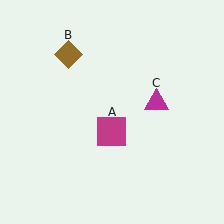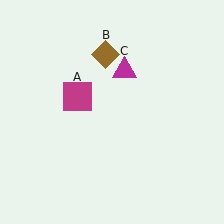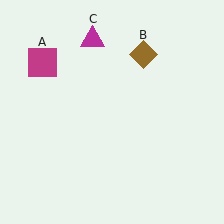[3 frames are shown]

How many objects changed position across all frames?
3 objects changed position: magenta square (object A), brown diamond (object B), magenta triangle (object C).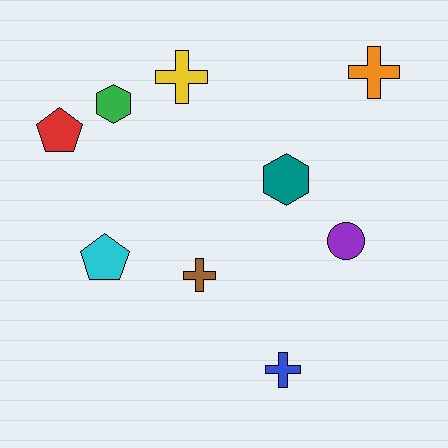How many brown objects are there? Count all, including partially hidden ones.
There is 1 brown object.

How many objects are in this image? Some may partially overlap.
There are 9 objects.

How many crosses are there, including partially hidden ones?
There are 4 crosses.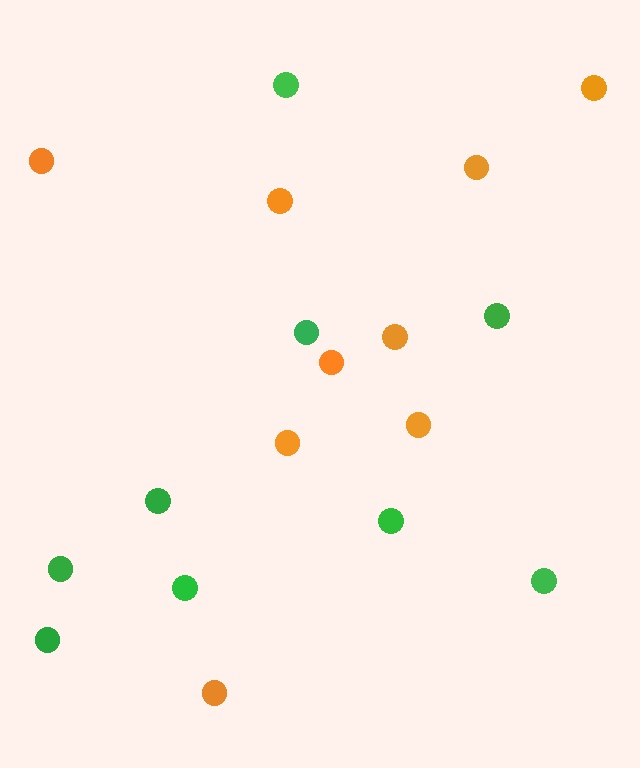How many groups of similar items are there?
There are 2 groups: one group of green circles (9) and one group of orange circles (9).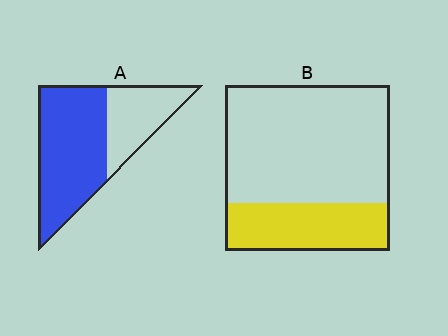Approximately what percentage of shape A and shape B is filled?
A is approximately 65% and B is approximately 30%.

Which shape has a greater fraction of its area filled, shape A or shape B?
Shape A.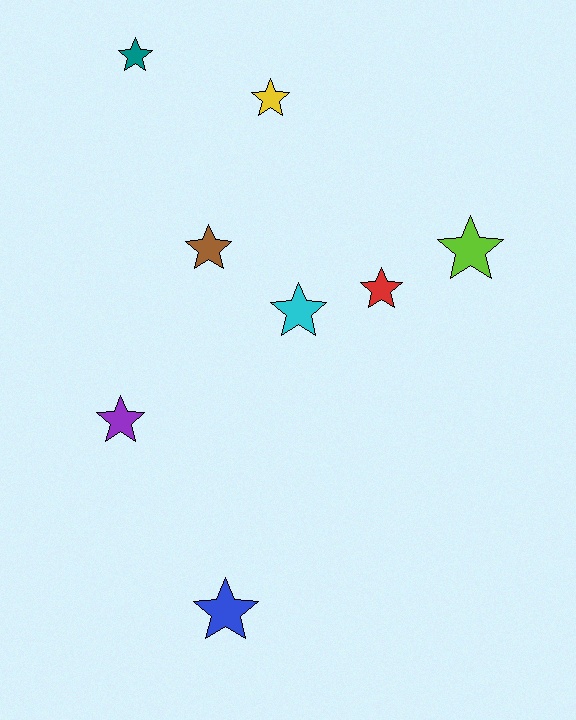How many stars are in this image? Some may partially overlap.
There are 8 stars.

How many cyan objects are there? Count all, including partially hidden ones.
There is 1 cyan object.